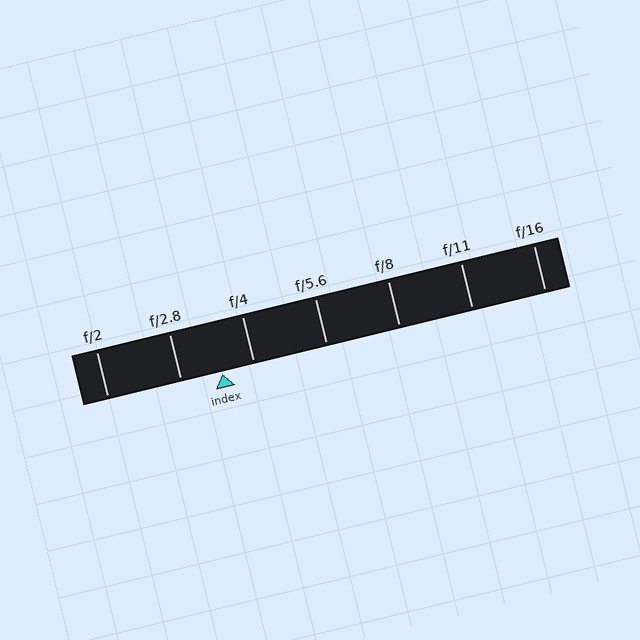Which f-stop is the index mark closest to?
The index mark is closest to f/4.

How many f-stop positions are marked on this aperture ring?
There are 7 f-stop positions marked.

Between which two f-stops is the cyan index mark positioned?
The index mark is between f/2.8 and f/4.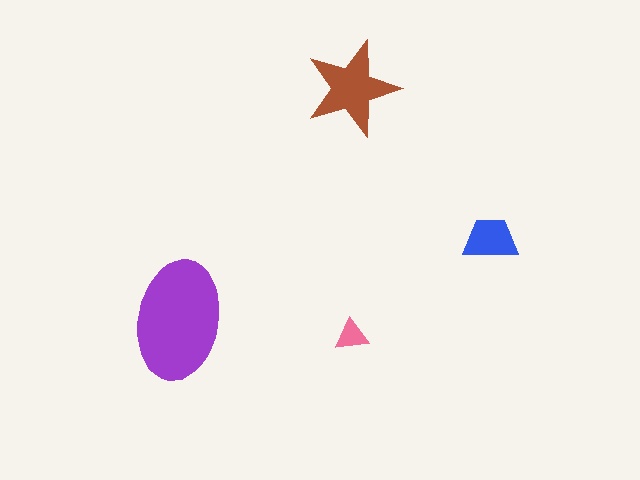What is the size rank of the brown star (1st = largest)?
2nd.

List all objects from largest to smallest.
The purple ellipse, the brown star, the blue trapezoid, the pink triangle.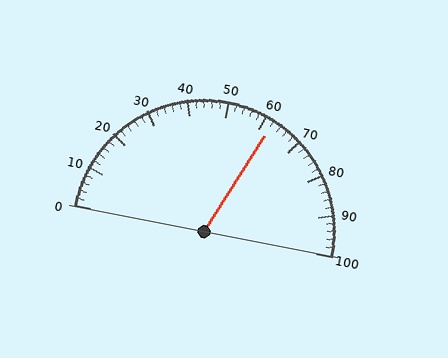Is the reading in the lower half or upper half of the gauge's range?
The reading is in the upper half of the range (0 to 100).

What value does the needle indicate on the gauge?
The needle indicates approximately 62.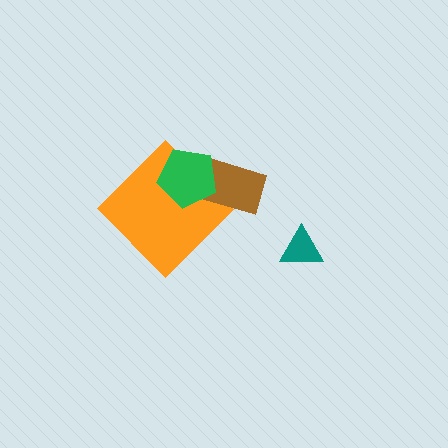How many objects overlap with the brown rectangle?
2 objects overlap with the brown rectangle.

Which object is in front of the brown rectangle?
The green pentagon is in front of the brown rectangle.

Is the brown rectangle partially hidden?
Yes, it is partially covered by another shape.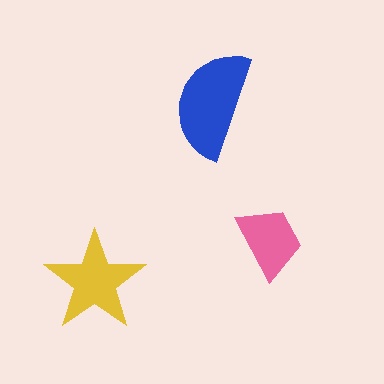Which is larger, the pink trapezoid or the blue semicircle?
The blue semicircle.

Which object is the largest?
The blue semicircle.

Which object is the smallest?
The pink trapezoid.